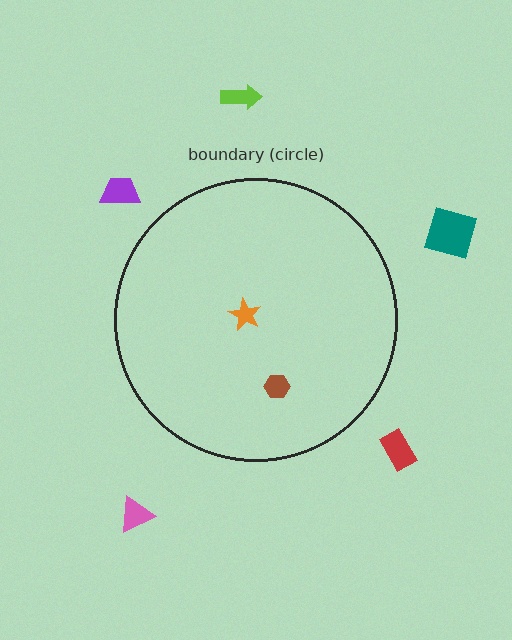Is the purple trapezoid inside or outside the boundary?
Outside.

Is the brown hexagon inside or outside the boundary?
Inside.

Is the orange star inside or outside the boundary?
Inside.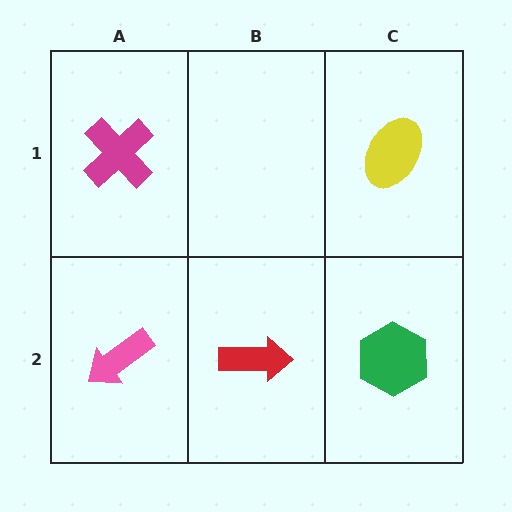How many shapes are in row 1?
2 shapes.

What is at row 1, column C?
A yellow ellipse.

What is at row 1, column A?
A magenta cross.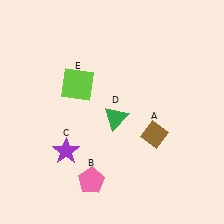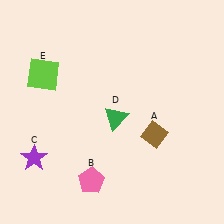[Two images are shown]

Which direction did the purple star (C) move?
The purple star (C) moved left.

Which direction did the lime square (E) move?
The lime square (E) moved left.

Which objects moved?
The objects that moved are: the purple star (C), the lime square (E).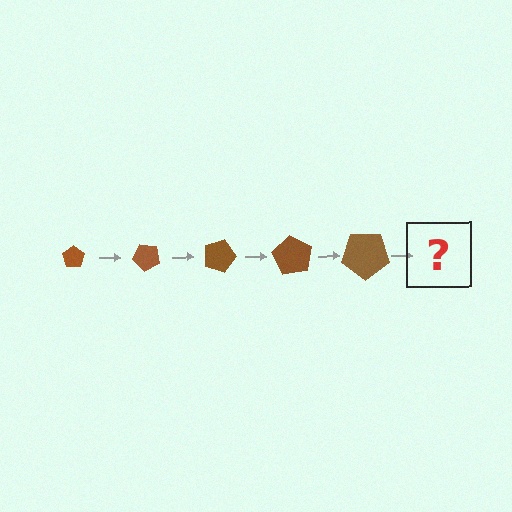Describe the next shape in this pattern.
It should be a pentagon, larger than the previous one and rotated 225 degrees from the start.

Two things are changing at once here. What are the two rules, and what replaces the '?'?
The two rules are that the pentagon grows larger each step and it rotates 45 degrees each step. The '?' should be a pentagon, larger than the previous one and rotated 225 degrees from the start.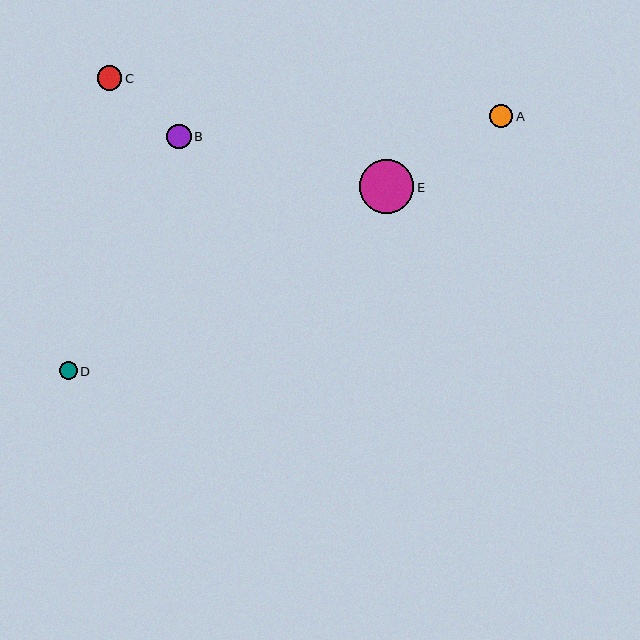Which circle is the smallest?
Circle D is the smallest with a size of approximately 18 pixels.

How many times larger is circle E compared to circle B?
Circle E is approximately 2.2 times the size of circle B.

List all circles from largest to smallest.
From largest to smallest: E, B, C, A, D.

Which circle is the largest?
Circle E is the largest with a size of approximately 54 pixels.